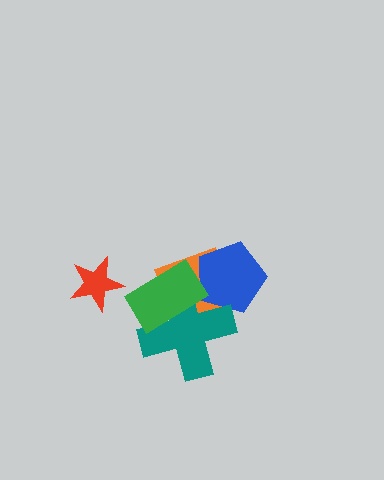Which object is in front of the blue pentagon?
The teal cross is in front of the blue pentagon.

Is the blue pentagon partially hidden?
Yes, it is partially covered by another shape.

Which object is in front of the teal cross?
The green rectangle is in front of the teal cross.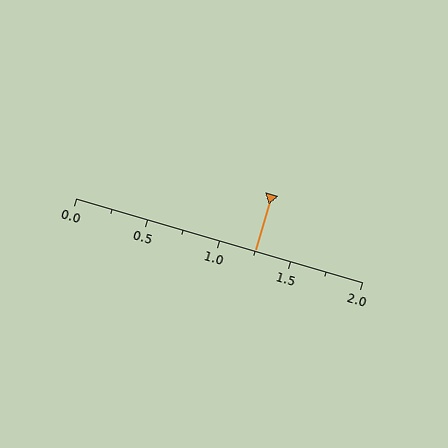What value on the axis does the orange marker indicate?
The marker indicates approximately 1.25.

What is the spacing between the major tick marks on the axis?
The major ticks are spaced 0.5 apart.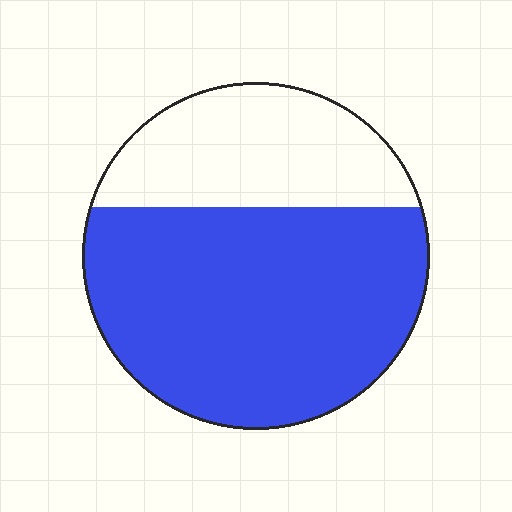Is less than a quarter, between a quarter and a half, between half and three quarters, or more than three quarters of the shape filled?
Between half and three quarters.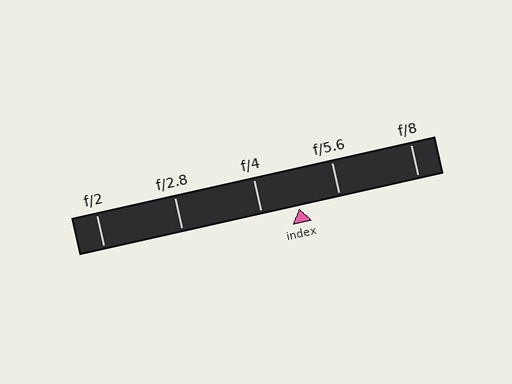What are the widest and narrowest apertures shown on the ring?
The widest aperture shown is f/2 and the narrowest is f/8.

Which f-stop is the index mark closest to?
The index mark is closest to f/4.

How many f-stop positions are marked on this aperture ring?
There are 5 f-stop positions marked.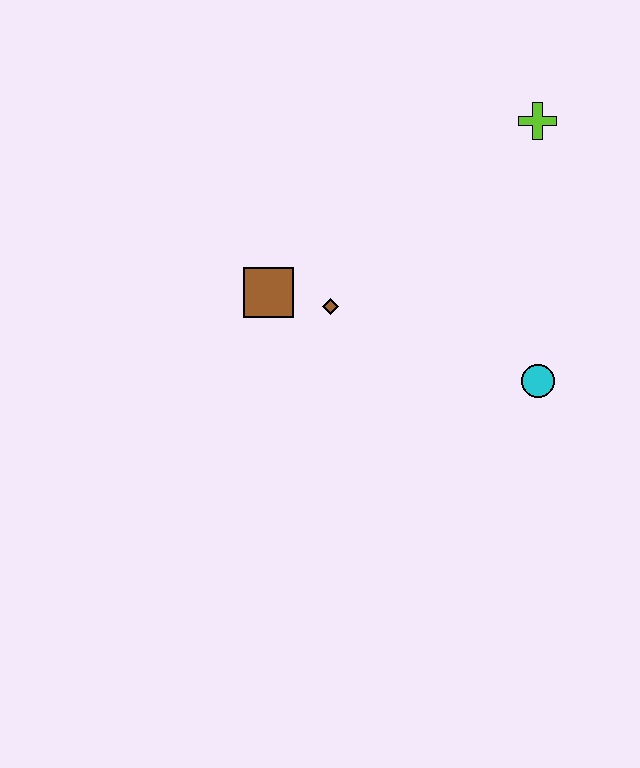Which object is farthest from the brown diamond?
The lime cross is farthest from the brown diamond.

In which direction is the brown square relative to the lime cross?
The brown square is to the left of the lime cross.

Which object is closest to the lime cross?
The cyan circle is closest to the lime cross.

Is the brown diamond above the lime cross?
No